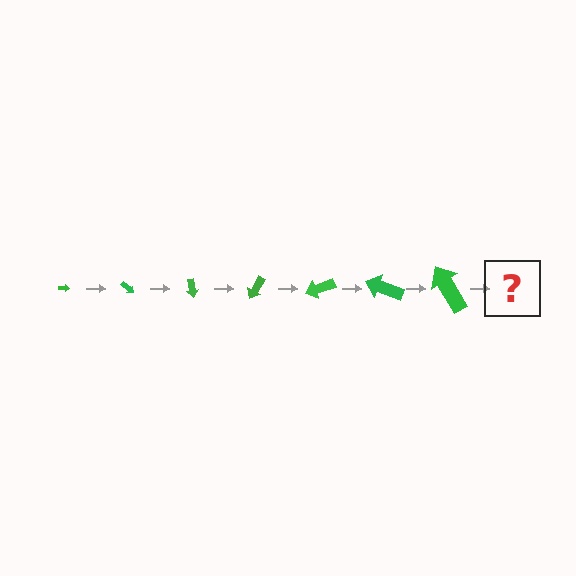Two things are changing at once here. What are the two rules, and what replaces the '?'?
The two rules are that the arrow grows larger each step and it rotates 40 degrees each step. The '?' should be an arrow, larger than the previous one and rotated 280 degrees from the start.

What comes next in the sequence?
The next element should be an arrow, larger than the previous one and rotated 280 degrees from the start.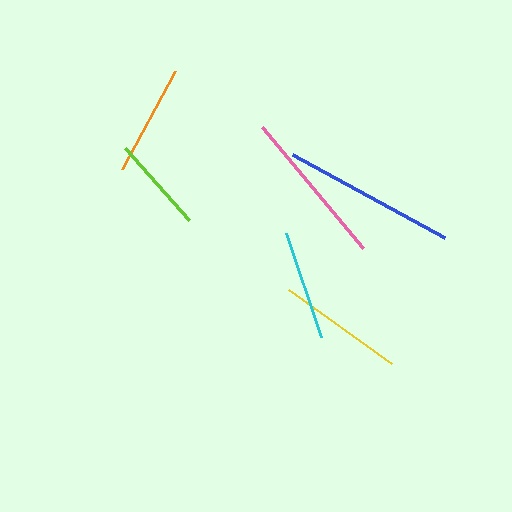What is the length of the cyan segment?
The cyan segment is approximately 109 pixels long.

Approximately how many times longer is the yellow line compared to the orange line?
The yellow line is approximately 1.1 times the length of the orange line.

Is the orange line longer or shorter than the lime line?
The orange line is longer than the lime line.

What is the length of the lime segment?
The lime segment is approximately 97 pixels long.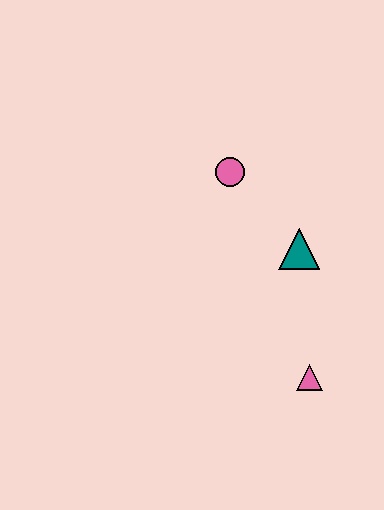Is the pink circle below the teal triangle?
No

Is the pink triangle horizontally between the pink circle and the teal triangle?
No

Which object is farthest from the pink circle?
The pink triangle is farthest from the pink circle.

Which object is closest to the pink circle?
The teal triangle is closest to the pink circle.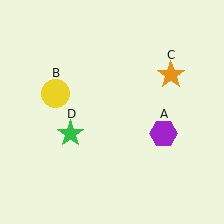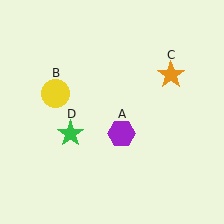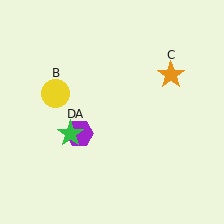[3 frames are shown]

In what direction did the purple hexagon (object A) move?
The purple hexagon (object A) moved left.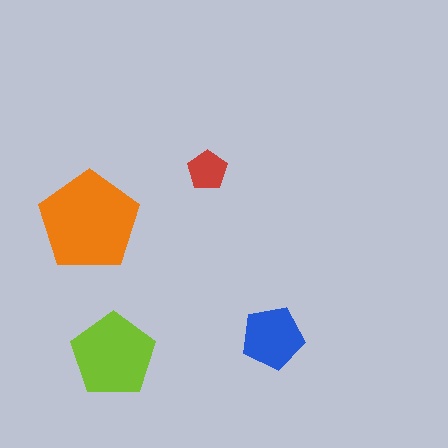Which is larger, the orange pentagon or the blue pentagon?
The orange one.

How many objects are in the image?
There are 4 objects in the image.